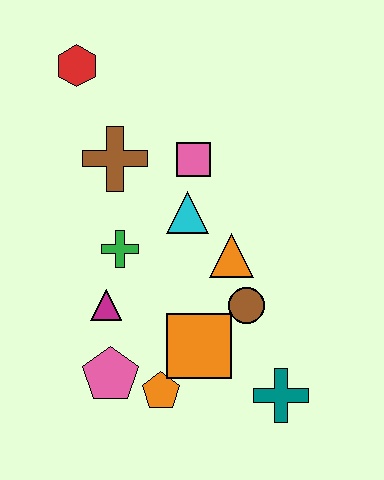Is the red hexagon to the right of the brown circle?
No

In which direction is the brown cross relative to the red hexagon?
The brown cross is below the red hexagon.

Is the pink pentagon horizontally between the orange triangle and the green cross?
No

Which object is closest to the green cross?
The magenta triangle is closest to the green cross.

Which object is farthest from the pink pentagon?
The red hexagon is farthest from the pink pentagon.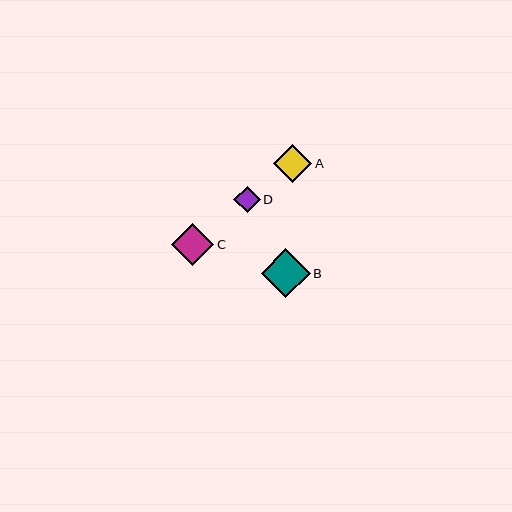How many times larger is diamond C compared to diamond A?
Diamond C is approximately 1.1 times the size of diamond A.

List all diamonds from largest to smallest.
From largest to smallest: B, C, A, D.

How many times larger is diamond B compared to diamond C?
Diamond B is approximately 1.2 times the size of diamond C.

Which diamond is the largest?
Diamond B is the largest with a size of approximately 49 pixels.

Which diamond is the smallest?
Diamond D is the smallest with a size of approximately 27 pixels.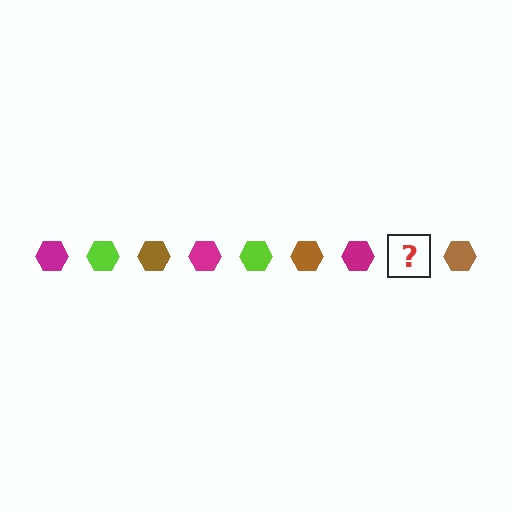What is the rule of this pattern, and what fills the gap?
The rule is that the pattern cycles through magenta, lime, brown hexagons. The gap should be filled with a lime hexagon.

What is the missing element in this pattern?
The missing element is a lime hexagon.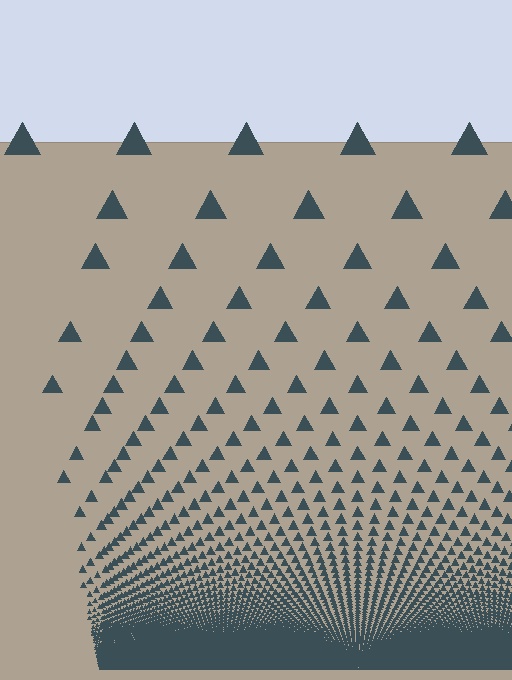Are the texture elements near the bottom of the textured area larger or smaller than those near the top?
Smaller. The gradient is inverted — elements near the bottom are smaller and denser.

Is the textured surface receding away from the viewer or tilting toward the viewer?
The surface appears to tilt toward the viewer. Texture elements get larger and sparser toward the top.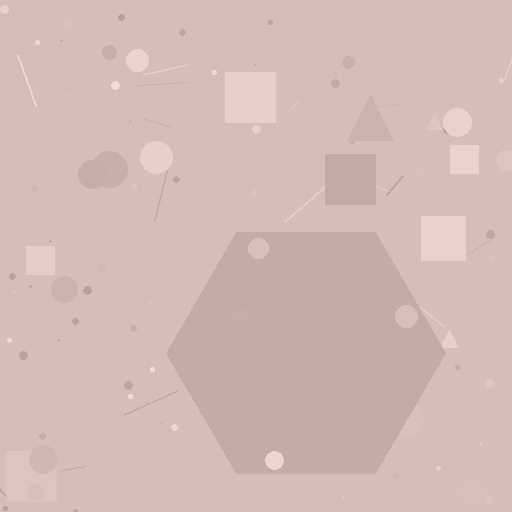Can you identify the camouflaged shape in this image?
The camouflaged shape is a hexagon.